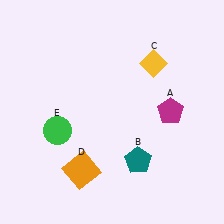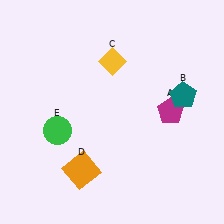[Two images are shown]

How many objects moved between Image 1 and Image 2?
2 objects moved between the two images.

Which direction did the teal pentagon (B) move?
The teal pentagon (B) moved up.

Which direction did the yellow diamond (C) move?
The yellow diamond (C) moved left.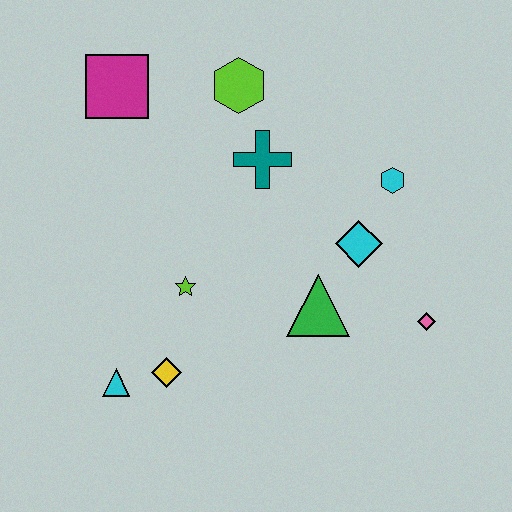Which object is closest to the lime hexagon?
The teal cross is closest to the lime hexagon.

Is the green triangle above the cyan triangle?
Yes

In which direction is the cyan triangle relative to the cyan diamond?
The cyan triangle is to the left of the cyan diamond.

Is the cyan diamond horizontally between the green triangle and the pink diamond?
Yes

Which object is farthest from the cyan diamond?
The magenta square is farthest from the cyan diamond.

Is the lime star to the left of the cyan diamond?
Yes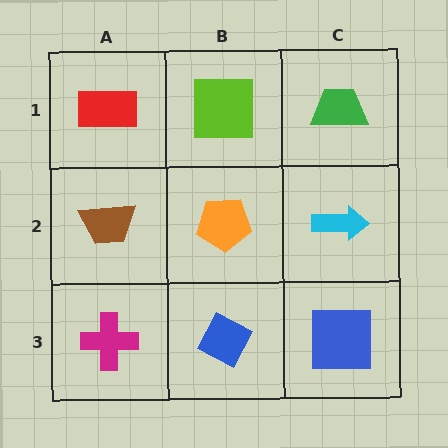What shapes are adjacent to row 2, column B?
A lime square (row 1, column B), a blue diamond (row 3, column B), a brown trapezoid (row 2, column A), a cyan arrow (row 2, column C).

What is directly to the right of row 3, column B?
A blue square.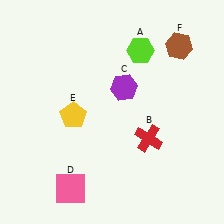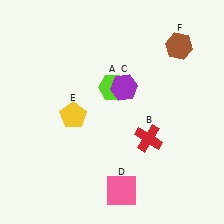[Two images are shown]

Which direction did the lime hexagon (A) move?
The lime hexagon (A) moved down.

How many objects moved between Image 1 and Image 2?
2 objects moved between the two images.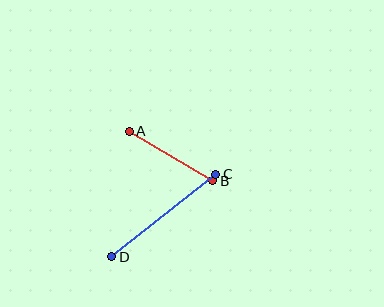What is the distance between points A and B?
The distance is approximately 98 pixels.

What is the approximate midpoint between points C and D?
The midpoint is at approximately (164, 215) pixels.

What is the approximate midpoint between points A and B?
The midpoint is at approximately (171, 156) pixels.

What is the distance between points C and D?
The distance is approximately 133 pixels.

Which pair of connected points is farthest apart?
Points C and D are farthest apart.